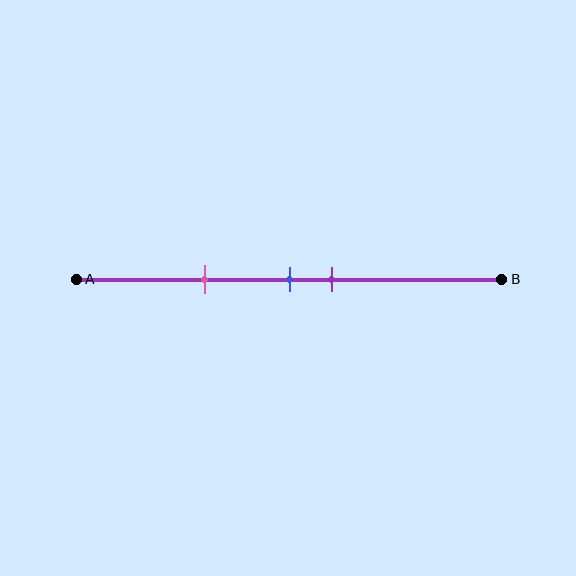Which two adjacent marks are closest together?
The blue and purple marks are the closest adjacent pair.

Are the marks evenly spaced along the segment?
No, the marks are not evenly spaced.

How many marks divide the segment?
There are 3 marks dividing the segment.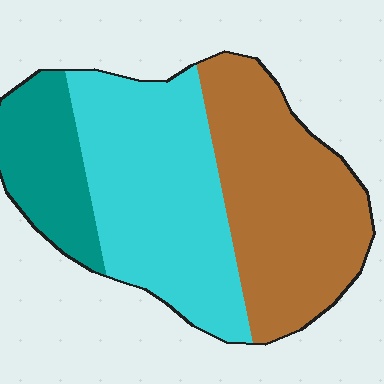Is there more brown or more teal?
Brown.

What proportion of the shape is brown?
Brown covers 40% of the shape.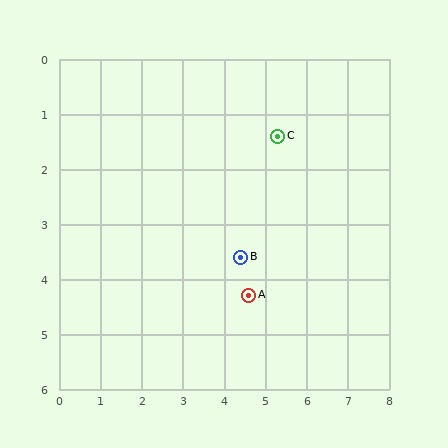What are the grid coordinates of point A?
Point A is at approximately (4.6, 4.3).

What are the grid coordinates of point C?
Point C is at approximately (5.3, 1.4).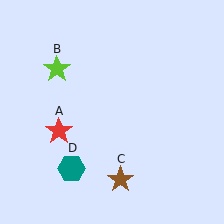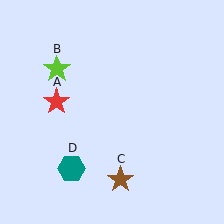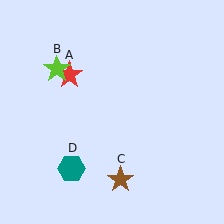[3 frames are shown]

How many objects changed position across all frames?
1 object changed position: red star (object A).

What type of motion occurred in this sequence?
The red star (object A) rotated clockwise around the center of the scene.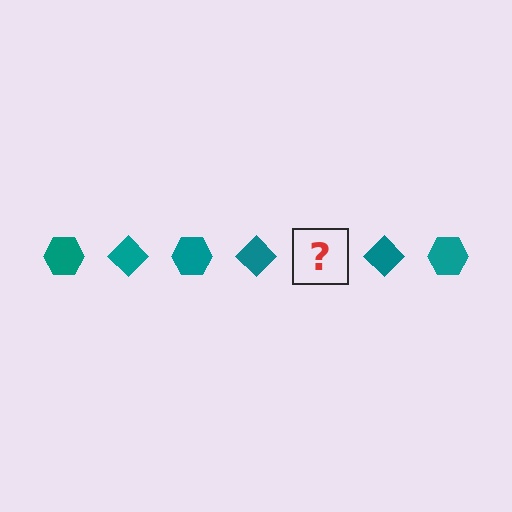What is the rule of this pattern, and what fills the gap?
The rule is that the pattern cycles through hexagon, diamond shapes in teal. The gap should be filled with a teal hexagon.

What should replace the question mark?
The question mark should be replaced with a teal hexagon.